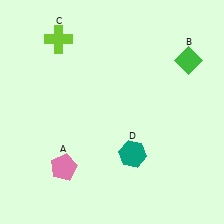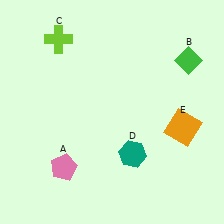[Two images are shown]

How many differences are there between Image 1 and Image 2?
There is 1 difference between the two images.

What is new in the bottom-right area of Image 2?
An orange square (E) was added in the bottom-right area of Image 2.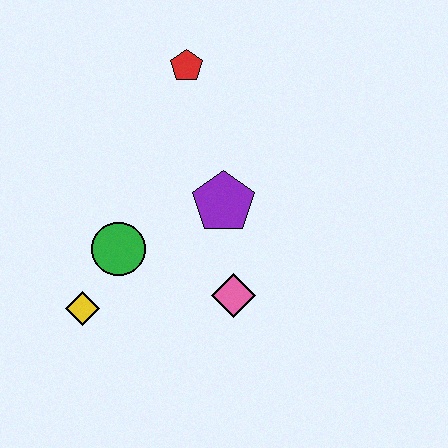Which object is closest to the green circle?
The yellow diamond is closest to the green circle.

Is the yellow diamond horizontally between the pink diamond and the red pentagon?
No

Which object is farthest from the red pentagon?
The yellow diamond is farthest from the red pentagon.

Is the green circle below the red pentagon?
Yes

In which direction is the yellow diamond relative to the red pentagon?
The yellow diamond is below the red pentagon.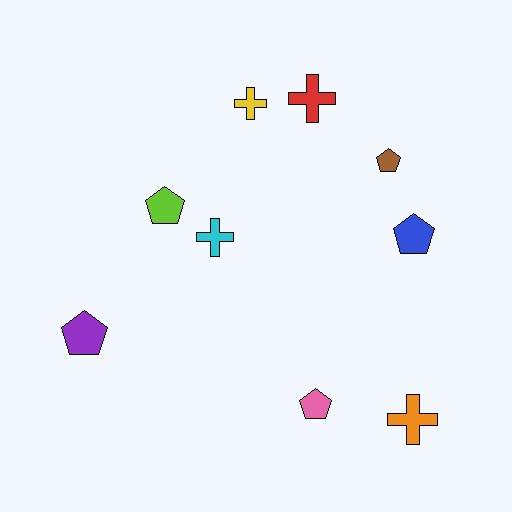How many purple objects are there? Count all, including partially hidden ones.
There is 1 purple object.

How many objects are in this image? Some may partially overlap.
There are 9 objects.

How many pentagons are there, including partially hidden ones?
There are 5 pentagons.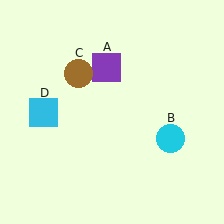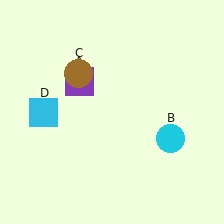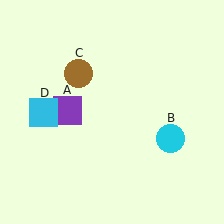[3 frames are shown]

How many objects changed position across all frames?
1 object changed position: purple square (object A).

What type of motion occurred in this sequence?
The purple square (object A) rotated counterclockwise around the center of the scene.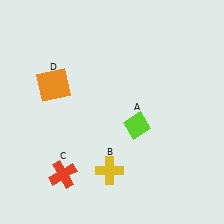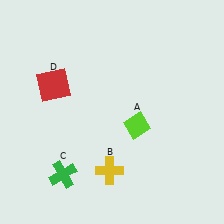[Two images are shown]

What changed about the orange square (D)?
In Image 1, D is orange. In Image 2, it changed to red.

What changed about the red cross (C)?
In Image 1, C is red. In Image 2, it changed to green.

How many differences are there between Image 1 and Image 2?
There are 2 differences between the two images.